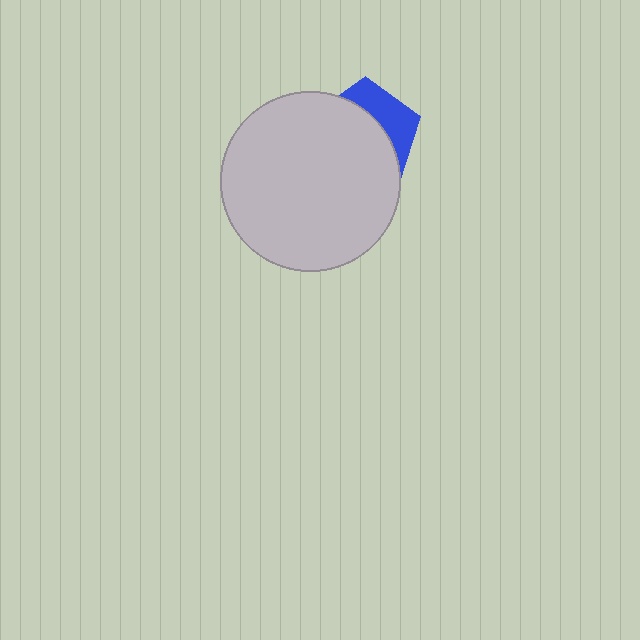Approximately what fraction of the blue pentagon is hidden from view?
Roughly 68% of the blue pentagon is hidden behind the light gray circle.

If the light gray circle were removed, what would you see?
You would see the complete blue pentagon.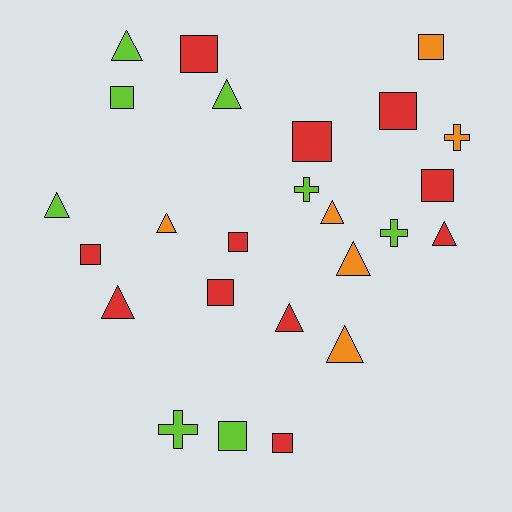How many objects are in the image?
There are 25 objects.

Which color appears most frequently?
Red, with 11 objects.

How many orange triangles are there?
There are 4 orange triangles.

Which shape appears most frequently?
Square, with 11 objects.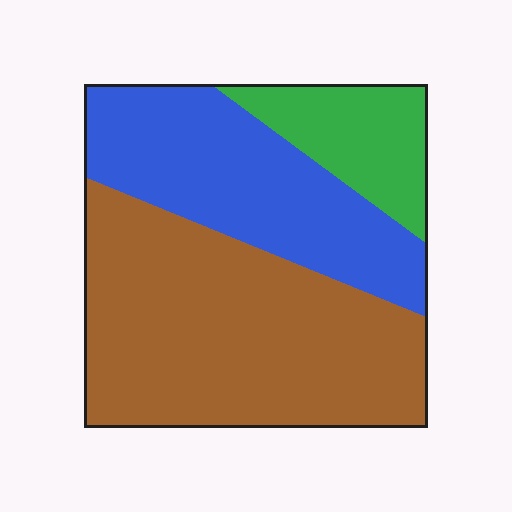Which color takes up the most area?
Brown, at roughly 55%.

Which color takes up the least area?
Green, at roughly 15%.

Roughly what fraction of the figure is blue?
Blue takes up between a sixth and a third of the figure.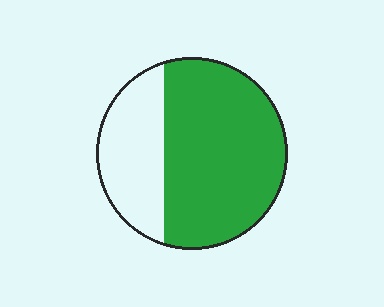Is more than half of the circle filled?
Yes.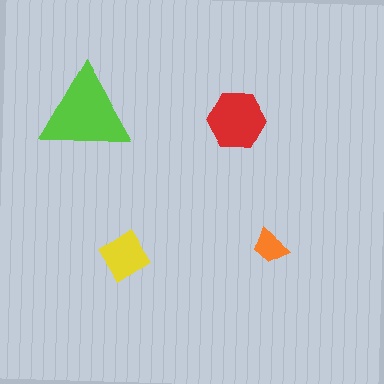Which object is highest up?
The lime triangle is topmost.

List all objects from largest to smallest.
The lime triangle, the red hexagon, the yellow diamond, the orange trapezoid.